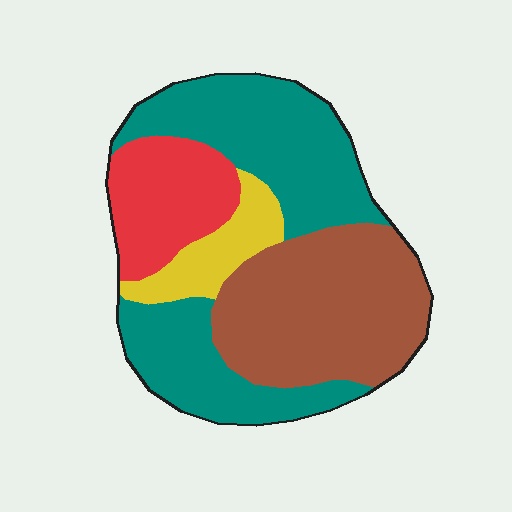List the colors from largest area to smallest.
From largest to smallest: teal, brown, red, yellow.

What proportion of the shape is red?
Red takes up less than a quarter of the shape.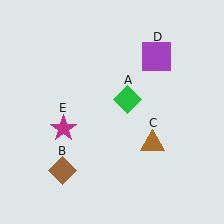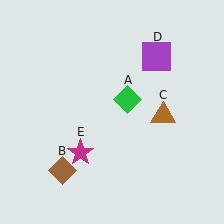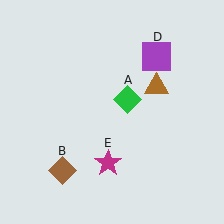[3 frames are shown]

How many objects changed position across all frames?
2 objects changed position: brown triangle (object C), magenta star (object E).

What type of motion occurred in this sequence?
The brown triangle (object C), magenta star (object E) rotated counterclockwise around the center of the scene.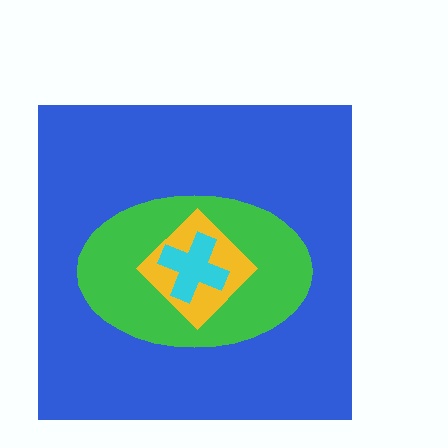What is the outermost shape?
The blue square.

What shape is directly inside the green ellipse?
The yellow diamond.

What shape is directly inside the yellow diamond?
The cyan cross.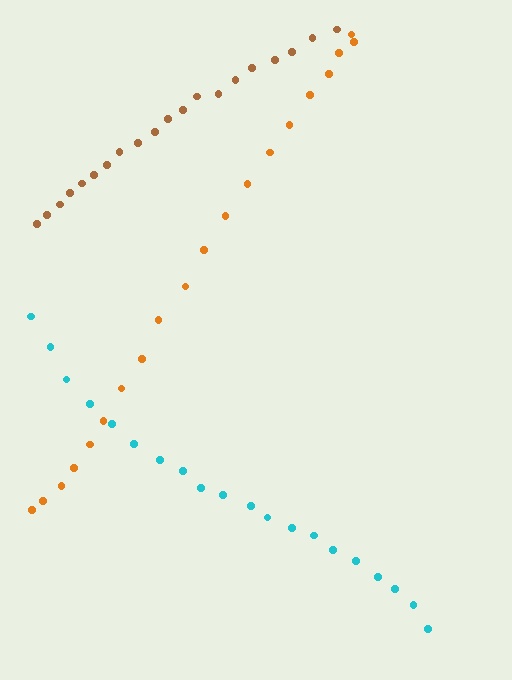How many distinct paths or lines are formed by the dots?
There are 3 distinct paths.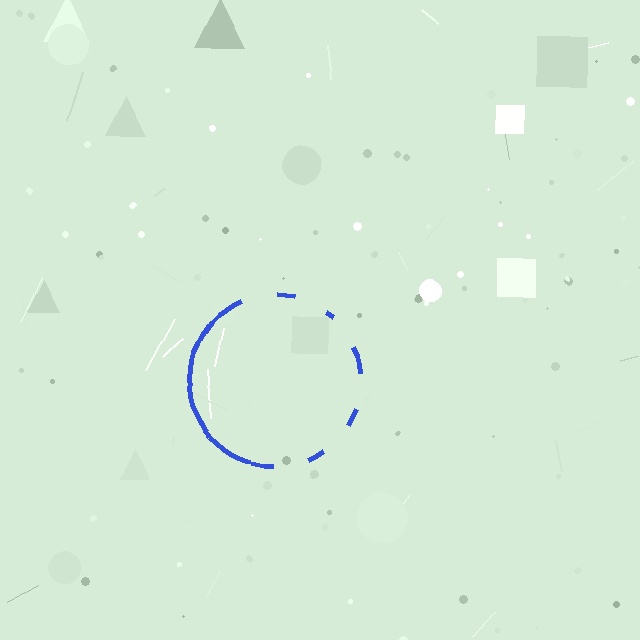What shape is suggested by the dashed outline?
The dashed outline suggests a circle.